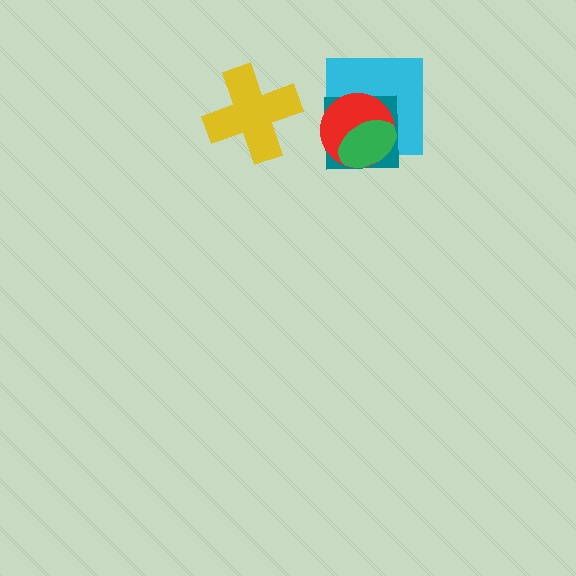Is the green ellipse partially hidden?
No, no other shape covers it.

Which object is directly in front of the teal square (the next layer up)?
The red circle is directly in front of the teal square.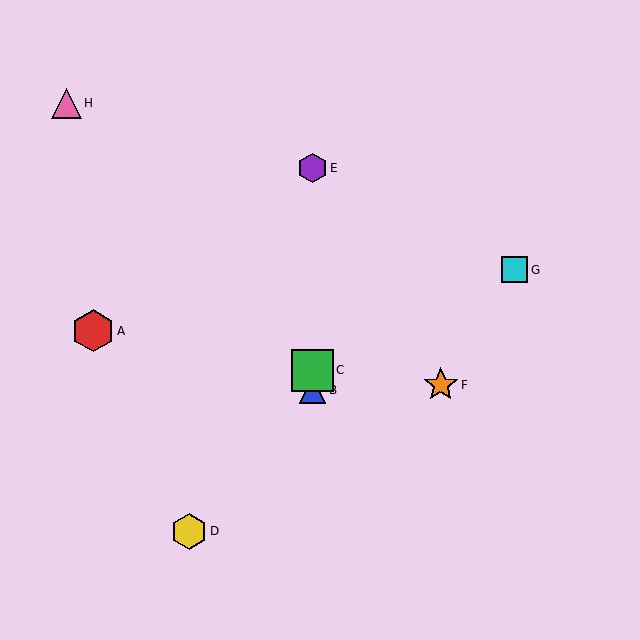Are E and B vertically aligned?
Yes, both are at x≈313.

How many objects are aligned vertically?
3 objects (B, C, E) are aligned vertically.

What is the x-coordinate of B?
Object B is at x≈313.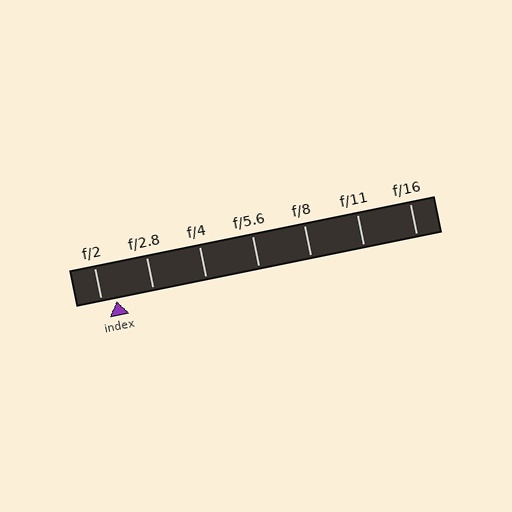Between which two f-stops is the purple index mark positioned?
The index mark is between f/2 and f/2.8.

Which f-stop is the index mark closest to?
The index mark is closest to f/2.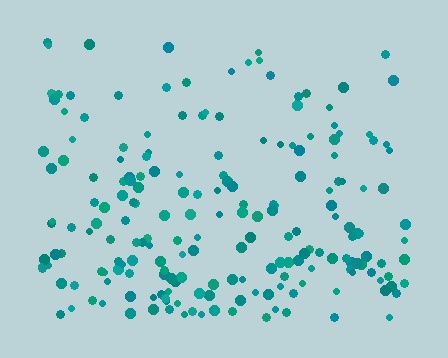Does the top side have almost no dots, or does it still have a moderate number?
Still a moderate number, just noticeably fewer than the bottom.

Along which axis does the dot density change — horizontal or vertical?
Vertical.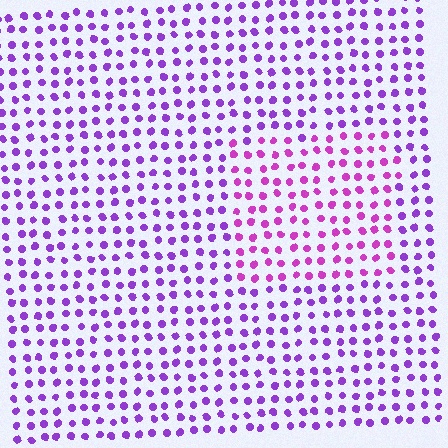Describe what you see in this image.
The image is filled with small purple elements in a uniform arrangement. A rectangle-shaped region is visible where the elements are tinted to a slightly different hue, forming a subtle color boundary.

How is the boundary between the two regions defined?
The boundary is defined purely by a slight shift in hue (about 29 degrees). Spacing, size, and orientation are identical on both sides.